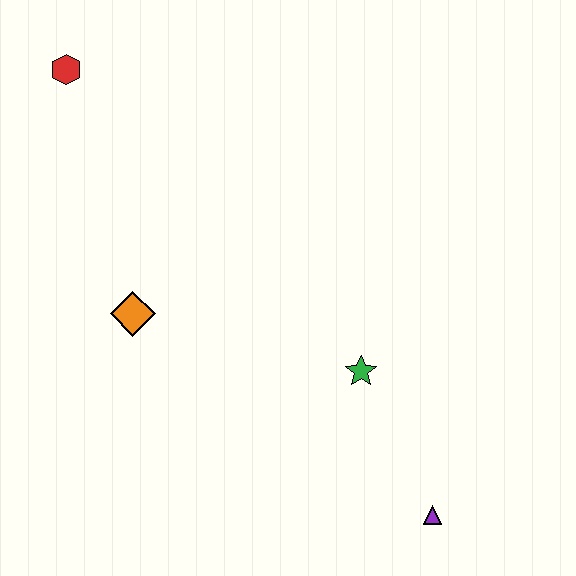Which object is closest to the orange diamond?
The green star is closest to the orange diamond.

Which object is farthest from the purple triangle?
The red hexagon is farthest from the purple triangle.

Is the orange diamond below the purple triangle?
No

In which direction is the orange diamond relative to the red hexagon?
The orange diamond is below the red hexagon.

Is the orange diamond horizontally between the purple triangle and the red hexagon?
Yes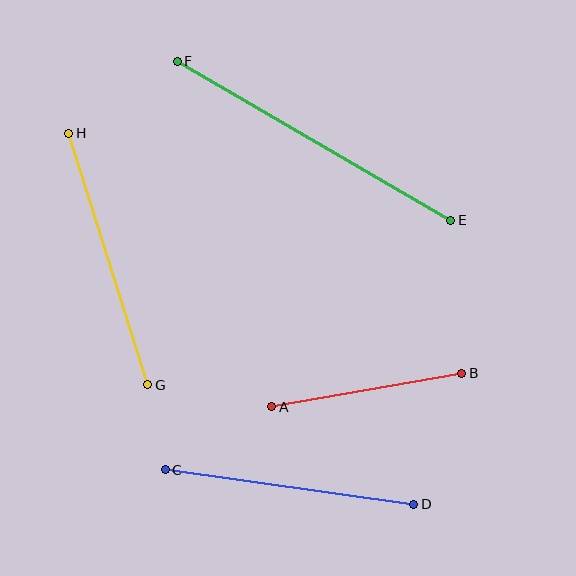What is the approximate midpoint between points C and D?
The midpoint is at approximately (289, 487) pixels.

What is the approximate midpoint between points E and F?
The midpoint is at approximately (314, 141) pixels.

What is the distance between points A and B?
The distance is approximately 193 pixels.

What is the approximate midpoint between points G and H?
The midpoint is at approximately (108, 259) pixels.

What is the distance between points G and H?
The distance is approximately 263 pixels.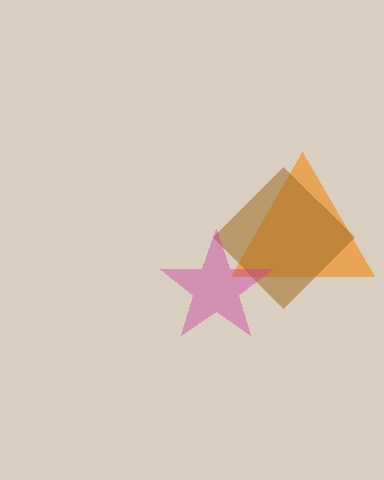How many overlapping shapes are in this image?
There are 3 overlapping shapes in the image.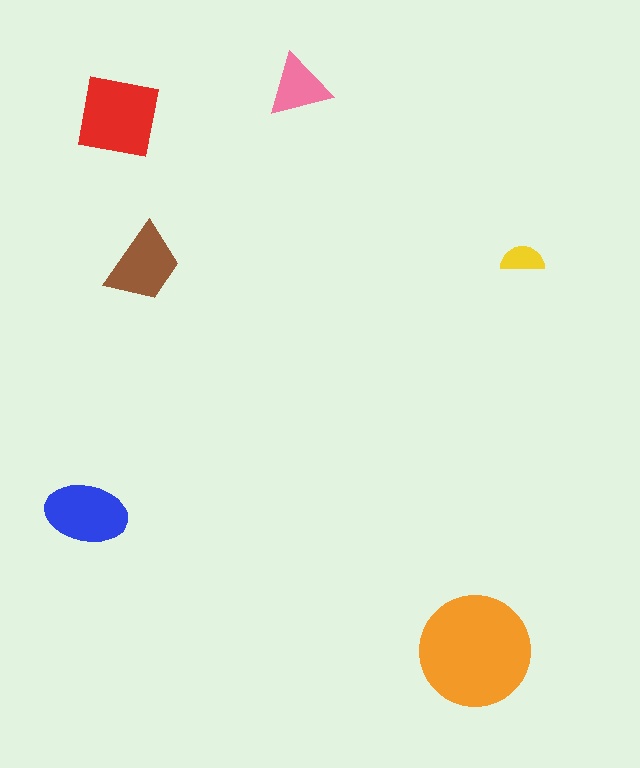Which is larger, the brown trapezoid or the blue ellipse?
The blue ellipse.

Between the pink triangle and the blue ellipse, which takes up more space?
The blue ellipse.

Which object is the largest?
The orange circle.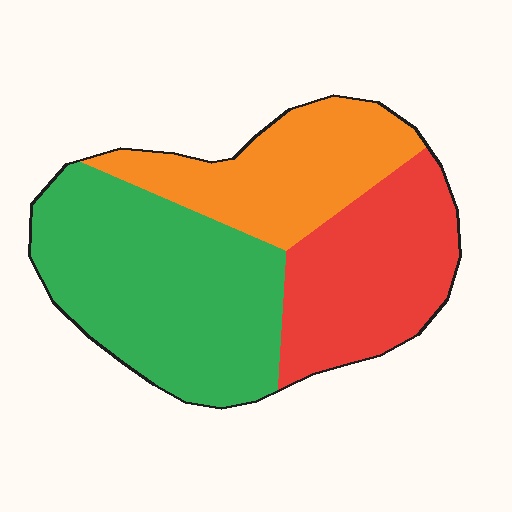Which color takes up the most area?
Green, at roughly 45%.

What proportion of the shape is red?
Red covers roughly 30% of the shape.